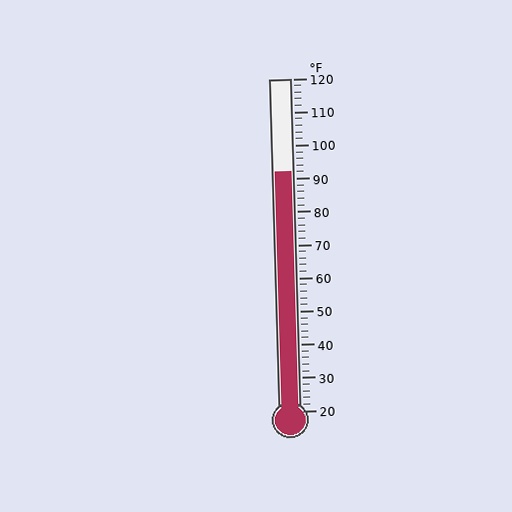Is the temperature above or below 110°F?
The temperature is below 110°F.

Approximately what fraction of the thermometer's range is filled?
The thermometer is filled to approximately 70% of its range.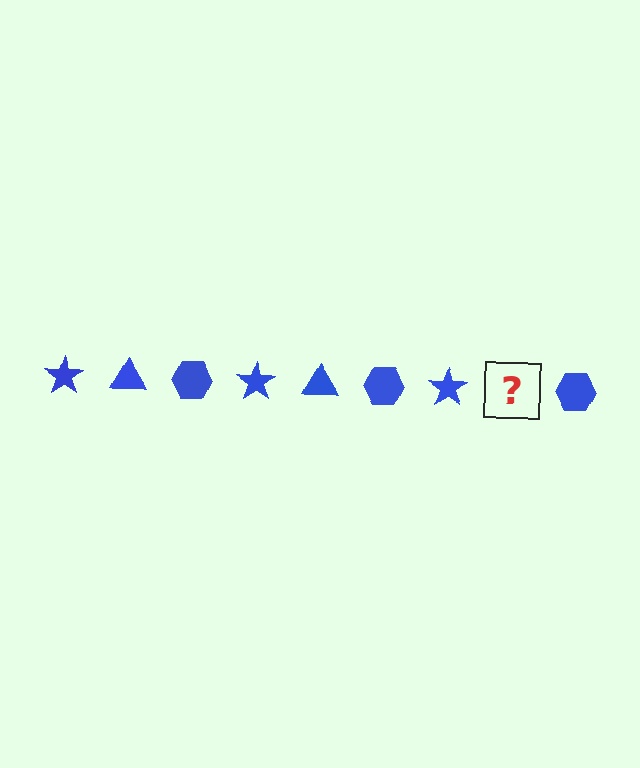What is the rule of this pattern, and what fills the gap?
The rule is that the pattern cycles through star, triangle, hexagon shapes in blue. The gap should be filled with a blue triangle.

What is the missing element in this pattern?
The missing element is a blue triangle.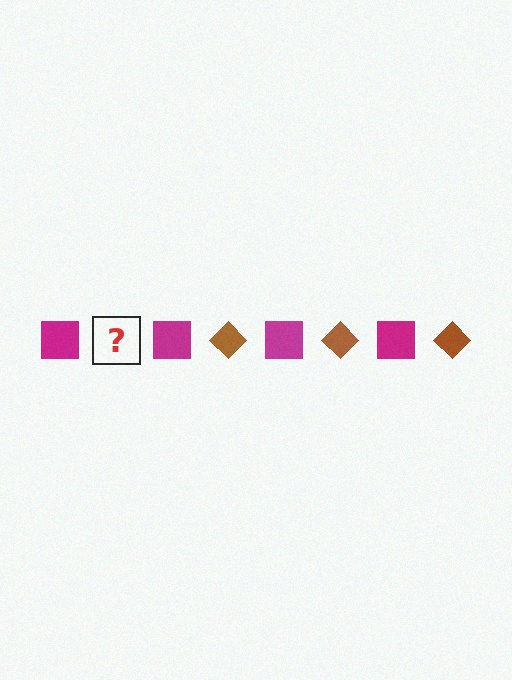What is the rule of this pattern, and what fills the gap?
The rule is that the pattern alternates between magenta square and brown diamond. The gap should be filled with a brown diamond.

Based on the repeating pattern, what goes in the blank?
The blank should be a brown diamond.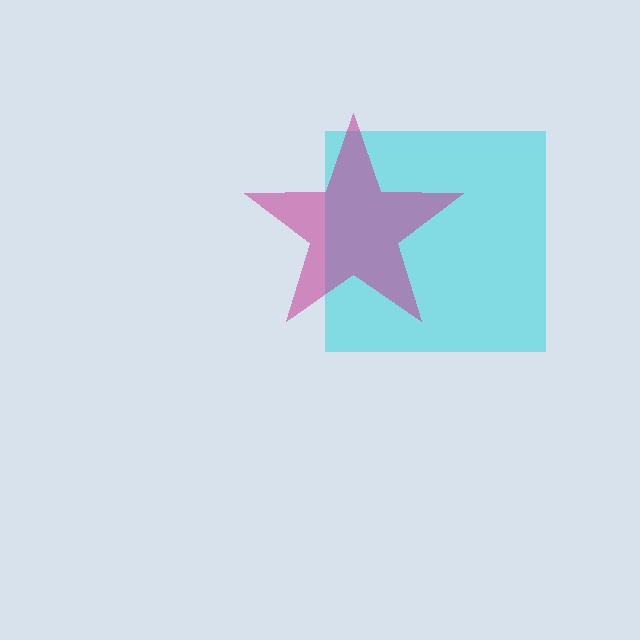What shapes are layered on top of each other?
The layered shapes are: a cyan square, a magenta star.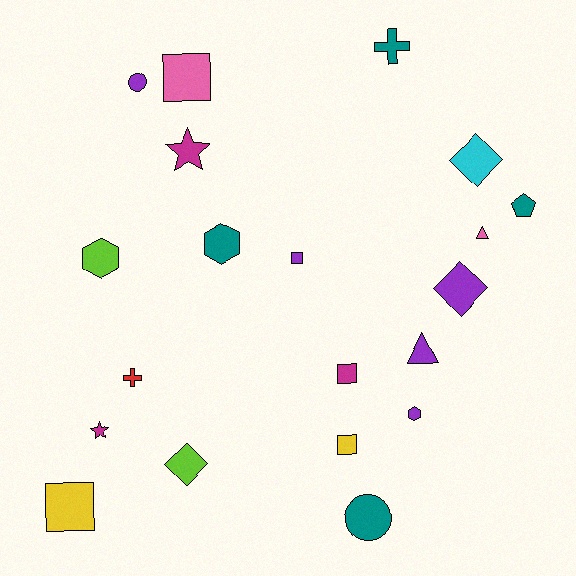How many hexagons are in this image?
There are 3 hexagons.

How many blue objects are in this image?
There are no blue objects.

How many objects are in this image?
There are 20 objects.